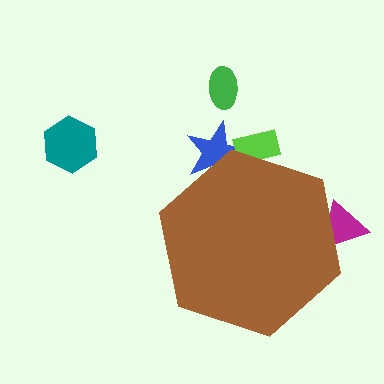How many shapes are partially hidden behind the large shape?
3 shapes are partially hidden.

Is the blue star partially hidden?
Yes, the blue star is partially hidden behind the brown hexagon.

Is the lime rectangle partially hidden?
Yes, the lime rectangle is partially hidden behind the brown hexagon.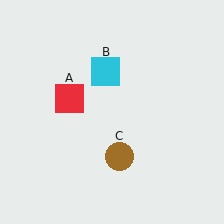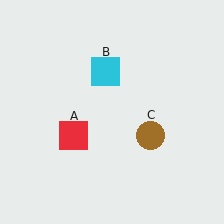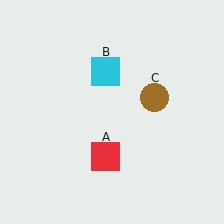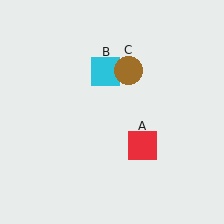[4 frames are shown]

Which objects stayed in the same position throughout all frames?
Cyan square (object B) remained stationary.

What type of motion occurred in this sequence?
The red square (object A), brown circle (object C) rotated counterclockwise around the center of the scene.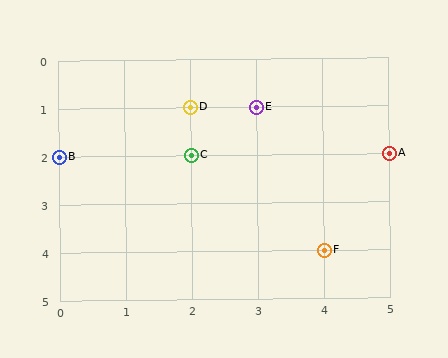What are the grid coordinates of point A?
Point A is at grid coordinates (5, 2).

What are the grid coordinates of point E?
Point E is at grid coordinates (3, 1).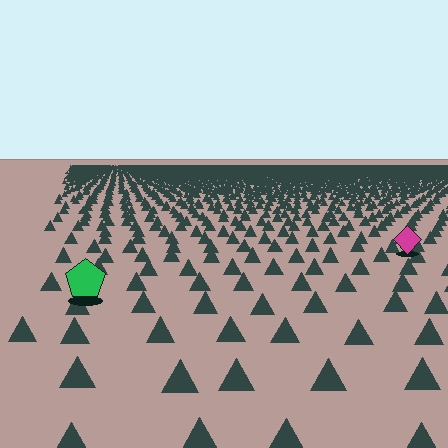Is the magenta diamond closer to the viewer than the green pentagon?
No. The green pentagon is closer — you can tell from the texture gradient: the ground texture is coarser near it.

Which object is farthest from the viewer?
The magenta diamond is farthest from the viewer. It appears smaller and the ground texture around it is denser.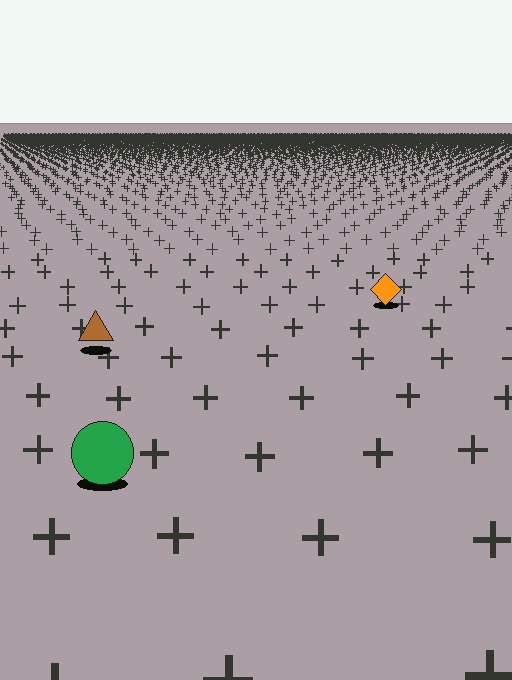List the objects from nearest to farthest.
From nearest to farthest: the green circle, the brown triangle, the orange diamond.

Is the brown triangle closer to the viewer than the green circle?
No. The green circle is closer — you can tell from the texture gradient: the ground texture is coarser near it.